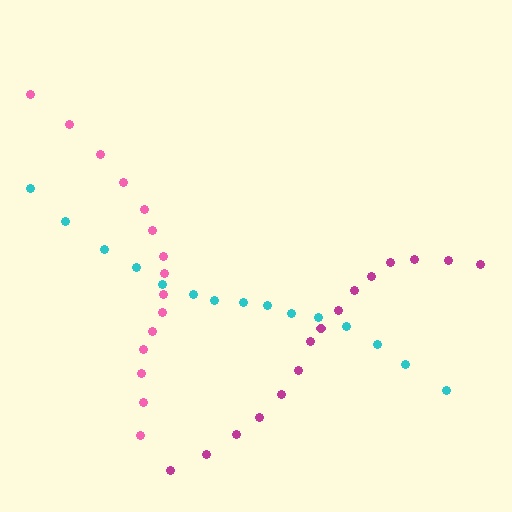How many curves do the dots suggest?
There are 3 distinct paths.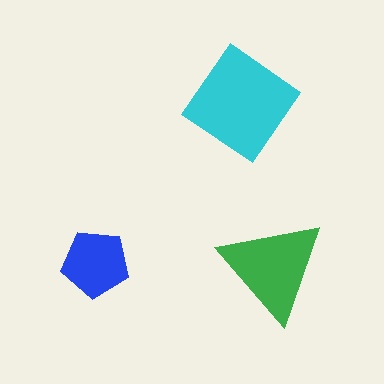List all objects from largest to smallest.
The cyan diamond, the green triangle, the blue pentagon.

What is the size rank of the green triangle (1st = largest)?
2nd.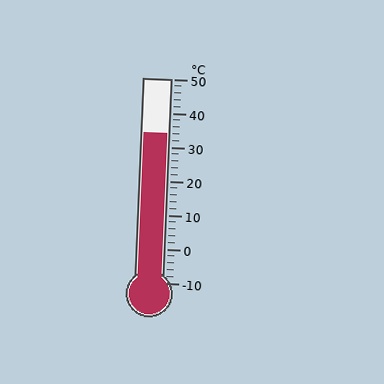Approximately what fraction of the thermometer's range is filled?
The thermometer is filled to approximately 75% of its range.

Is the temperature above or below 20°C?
The temperature is above 20°C.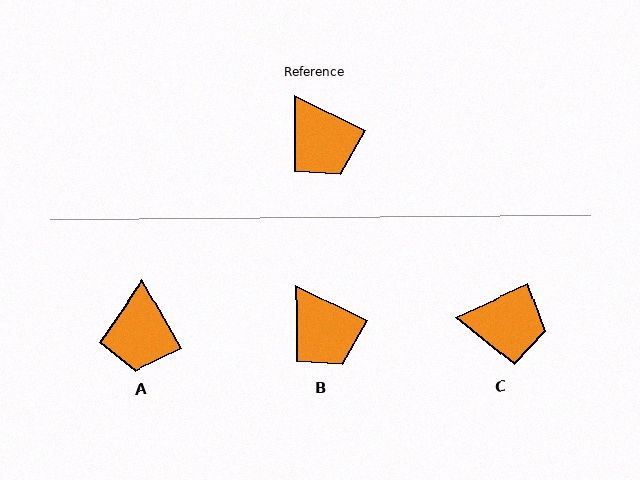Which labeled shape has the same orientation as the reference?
B.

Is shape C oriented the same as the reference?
No, it is off by about 50 degrees.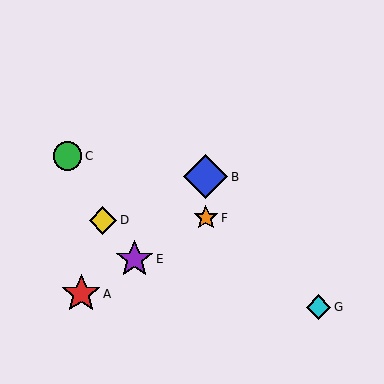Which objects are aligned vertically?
Objects B, F are aligned vertically.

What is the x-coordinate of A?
Object A is at x≈81.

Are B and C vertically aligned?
No, B is at x≈206 and C is at x≈68.